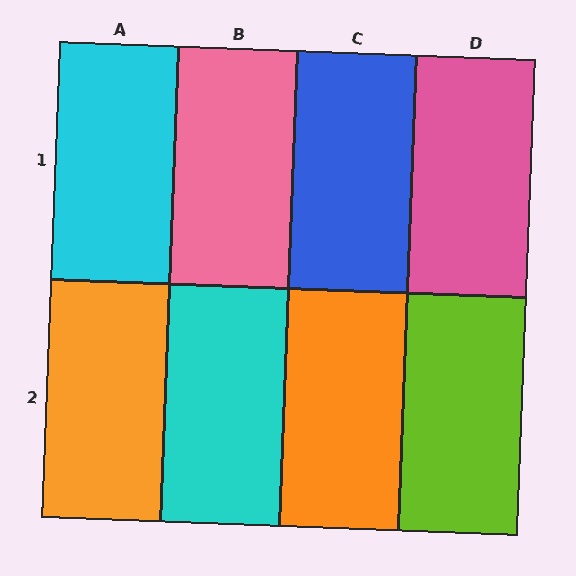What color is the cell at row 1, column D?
Pink.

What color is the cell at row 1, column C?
Blue.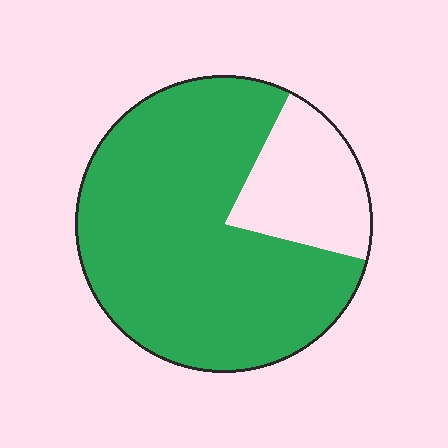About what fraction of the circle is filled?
About four fifths (4/5).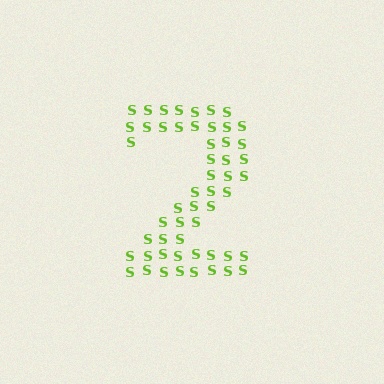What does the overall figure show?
The overall figure shows the digit 2.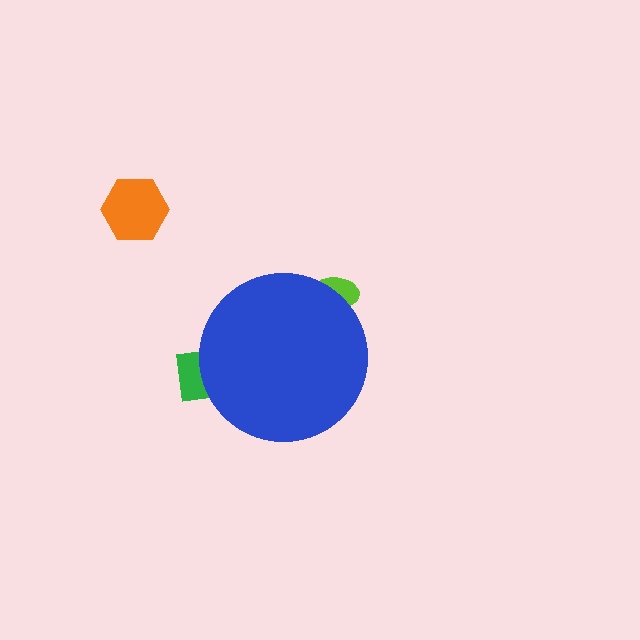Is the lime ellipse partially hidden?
Yes, the lime ellipse is partially hidden behind the blue circle.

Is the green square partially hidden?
Yes, the green square is partially hidden behind the blue circle.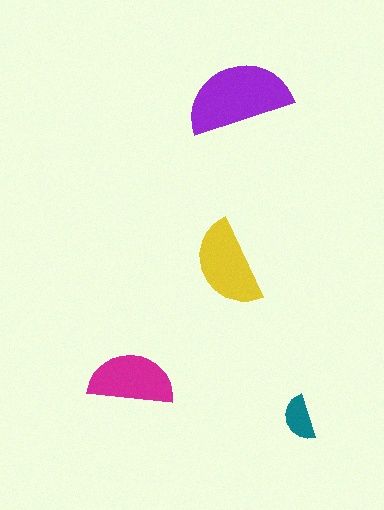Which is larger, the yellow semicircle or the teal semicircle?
The yellow one.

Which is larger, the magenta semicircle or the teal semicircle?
The magenta one.